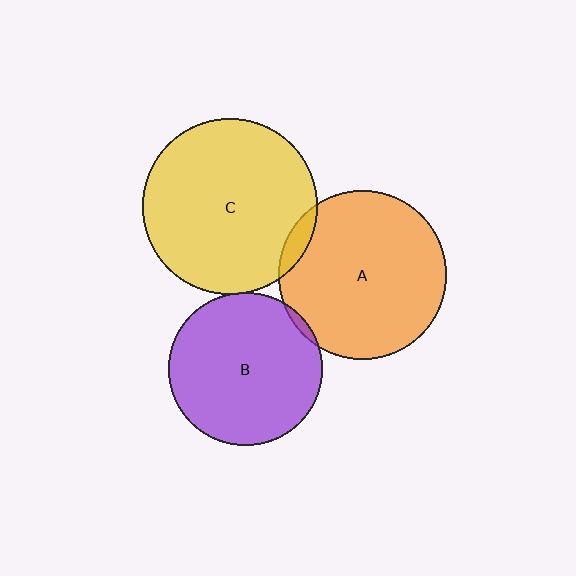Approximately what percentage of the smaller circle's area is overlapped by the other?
Approximately 5%.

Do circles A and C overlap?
Yes.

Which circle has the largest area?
Circle C (yellow).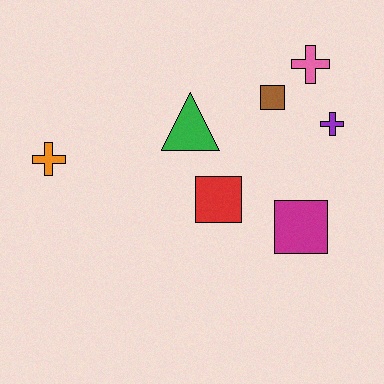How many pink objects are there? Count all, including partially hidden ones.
There is 1 pink object.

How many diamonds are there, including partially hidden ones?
There are no diamonds.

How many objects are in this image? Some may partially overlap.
There are 7 objects.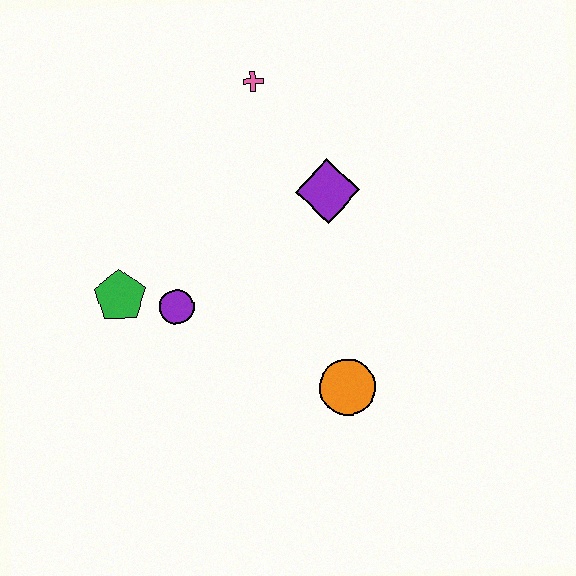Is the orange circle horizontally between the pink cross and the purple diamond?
No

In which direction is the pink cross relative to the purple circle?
The pink cross is above the purple circle.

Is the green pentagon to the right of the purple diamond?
No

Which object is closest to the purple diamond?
The pink cross is closest to the purple diamond.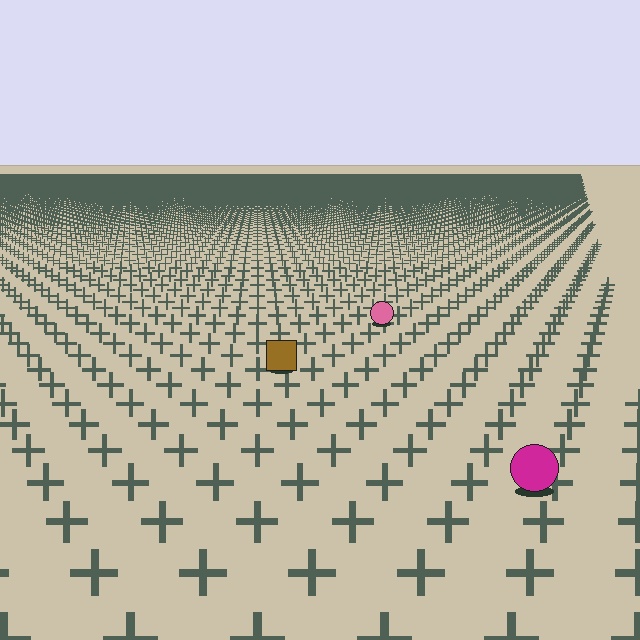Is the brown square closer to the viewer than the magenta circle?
No. The magenta circle is closer — you can tell from the texture gradient: the ground texture is coarser near it.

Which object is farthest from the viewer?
The pink circle is farthest from the viewer. It appears smaller and the ground texture around it is denser.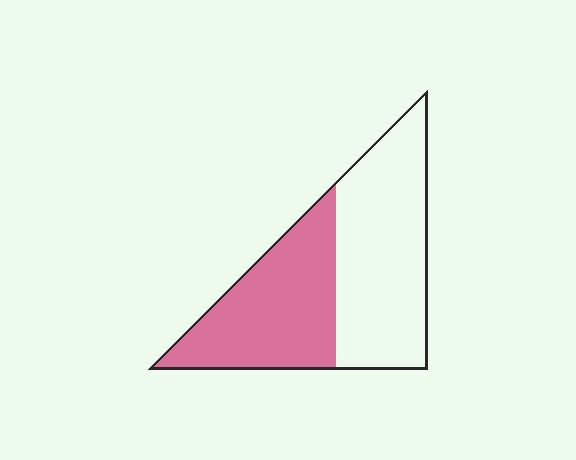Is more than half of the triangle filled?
No.